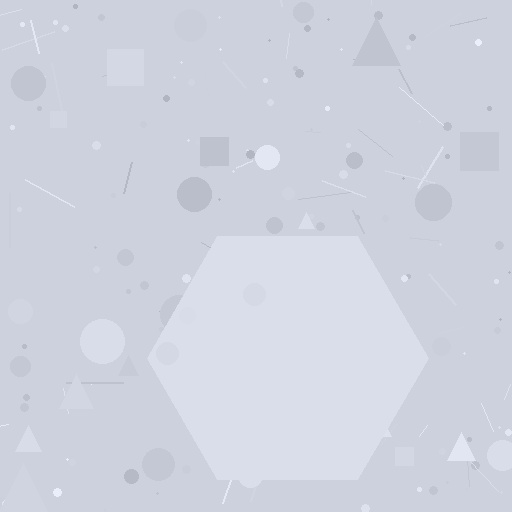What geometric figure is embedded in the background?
A hexagon is embedded in the background.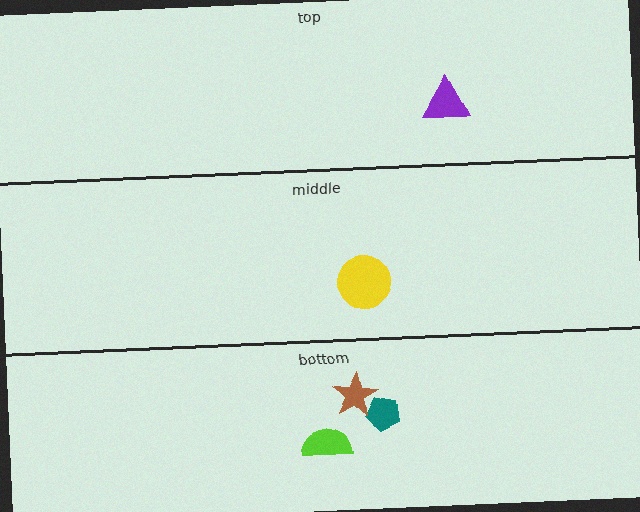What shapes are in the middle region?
The yellow circle.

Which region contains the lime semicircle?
The bottom region.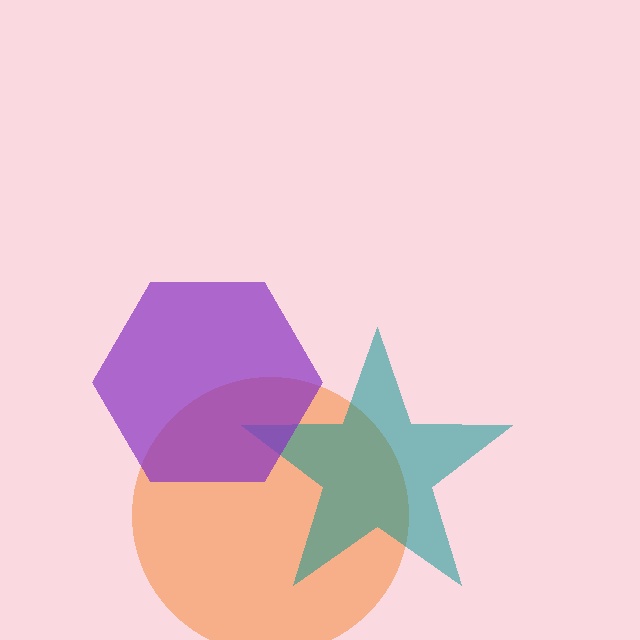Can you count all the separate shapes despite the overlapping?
Yes, there are 3 separate shapes.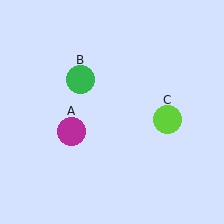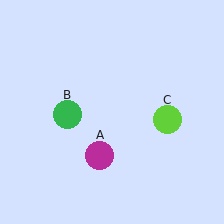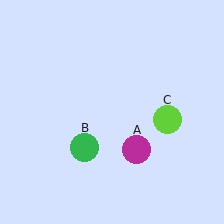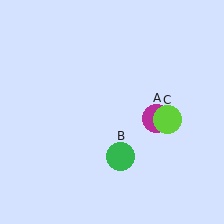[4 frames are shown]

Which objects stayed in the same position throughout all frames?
Lime circle (object C) remained stationary.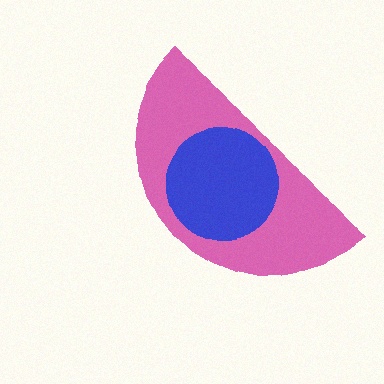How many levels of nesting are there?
2.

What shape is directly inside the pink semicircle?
The blue circle.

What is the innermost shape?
The blue circle.